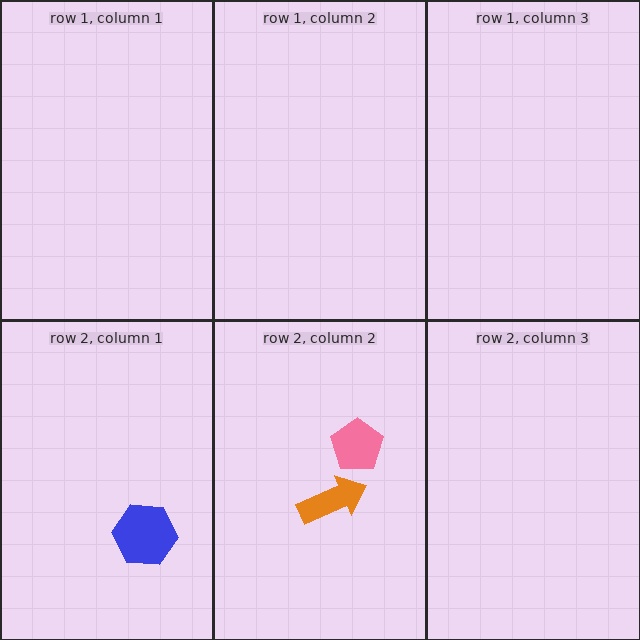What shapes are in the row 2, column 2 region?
The pink pentagon, the orange arrow.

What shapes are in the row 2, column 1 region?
The blue hexagon.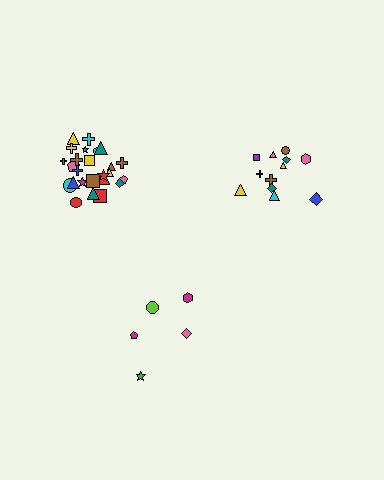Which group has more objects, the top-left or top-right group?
The top-left group.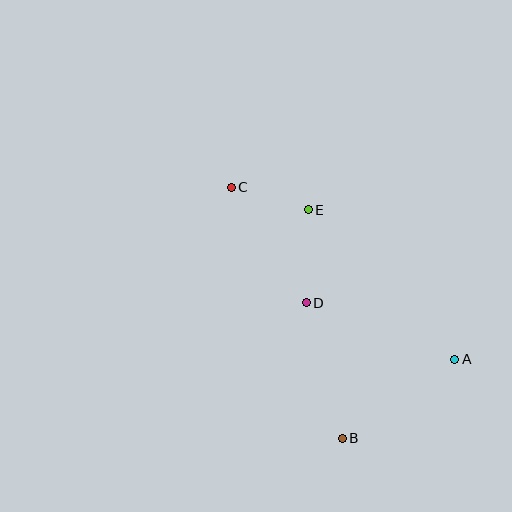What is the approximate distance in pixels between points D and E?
The distance between D and E is approximately 93 pixels.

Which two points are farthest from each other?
Points A and C are farthest from each other.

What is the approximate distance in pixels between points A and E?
The distance between A and E is approximately 209 pixels.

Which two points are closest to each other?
Points C and E are closest to each other.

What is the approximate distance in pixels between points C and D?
The distance between C and D is approximately 138 pixels.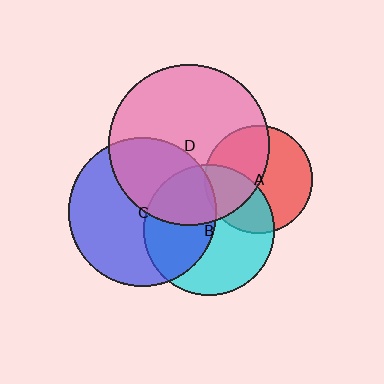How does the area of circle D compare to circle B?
Approximately 1.5 times.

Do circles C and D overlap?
Yes.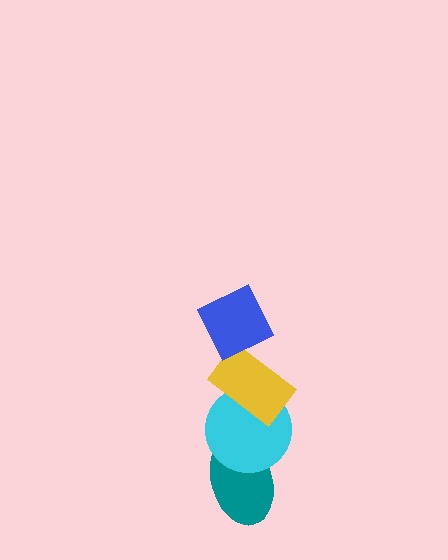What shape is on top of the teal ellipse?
The cyan circle is on top of the teal ellipse.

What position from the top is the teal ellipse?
The teal ellipse is 4th from the top.